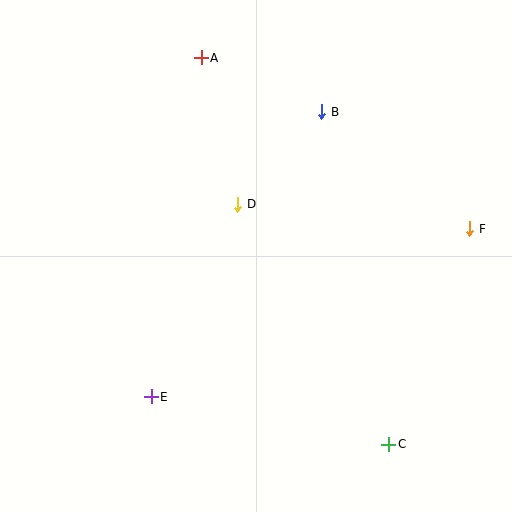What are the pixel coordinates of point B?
Point B is at (322, 112).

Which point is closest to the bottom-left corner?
Point E is closest to the bottom-left corner.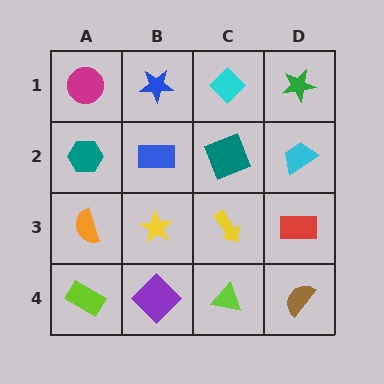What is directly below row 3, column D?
A brown semicircle.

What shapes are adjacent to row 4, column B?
A yellow star (row 3, column B), a lime rectangle (row 4, column A), a lime triangle (row 4, column C).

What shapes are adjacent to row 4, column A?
An orange semicircle (row 3, column A), a purple diamond (row 4, column B).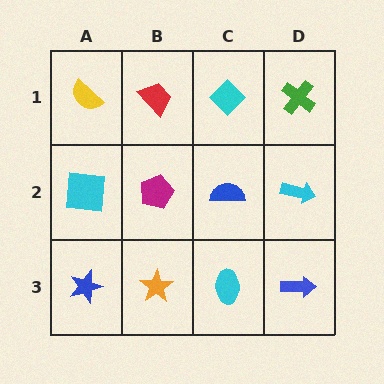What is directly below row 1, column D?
A cyan arrow.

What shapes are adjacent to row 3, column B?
A magenta pentagon (row 2, column B), a blue star (row 3, column A), a cyan ellipse (row 3, column C).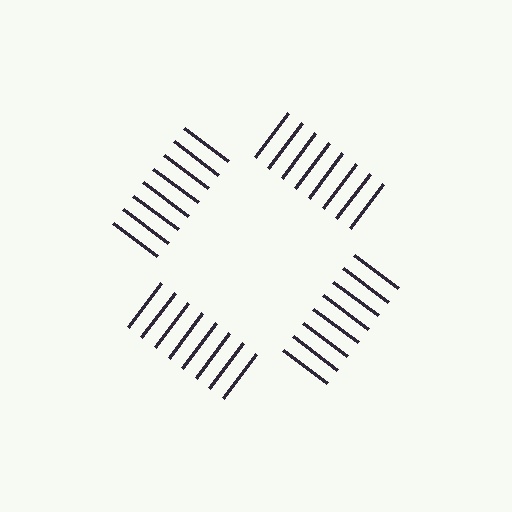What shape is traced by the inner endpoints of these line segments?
An illusory square — the line segments terminate on its edges but no continuous stroke is drawn.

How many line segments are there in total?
32 — 8 along each of the 4 edges.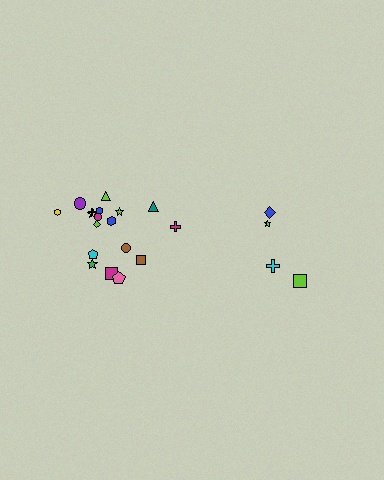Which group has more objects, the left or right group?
The left group.